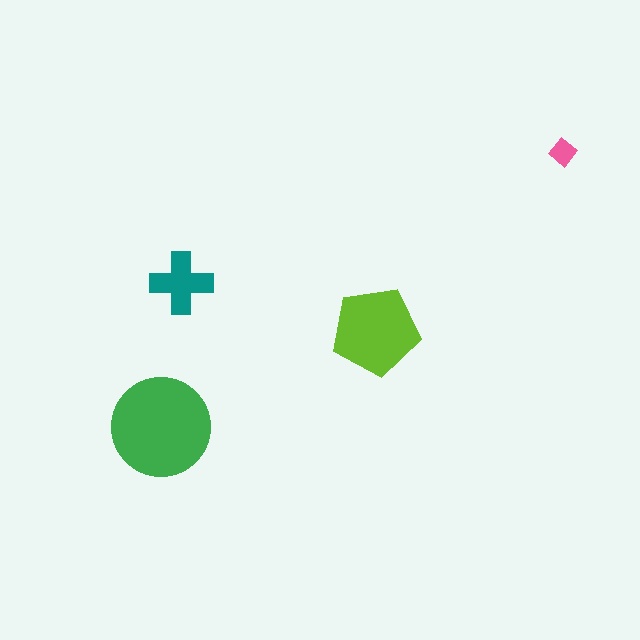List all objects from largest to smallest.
The green circle, the lime pentagon, the teal cross, the pink diamond.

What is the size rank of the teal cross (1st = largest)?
3rd.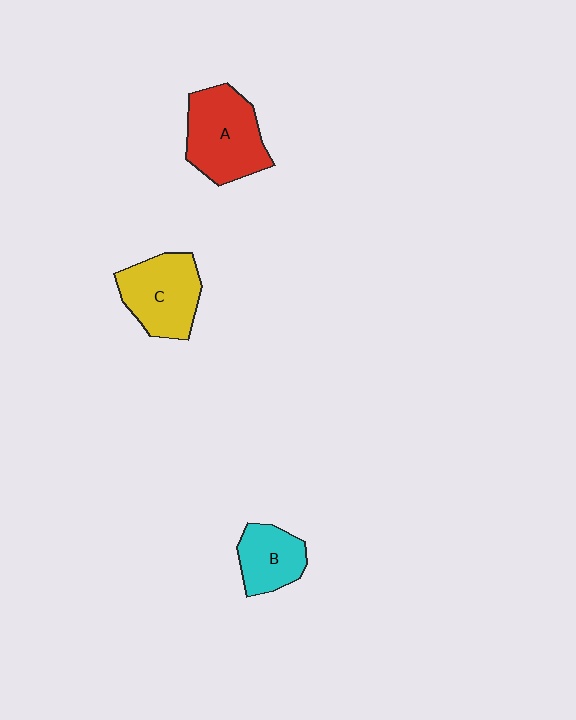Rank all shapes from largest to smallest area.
From largest to smallest: A (red), C (yellow), B (cyan).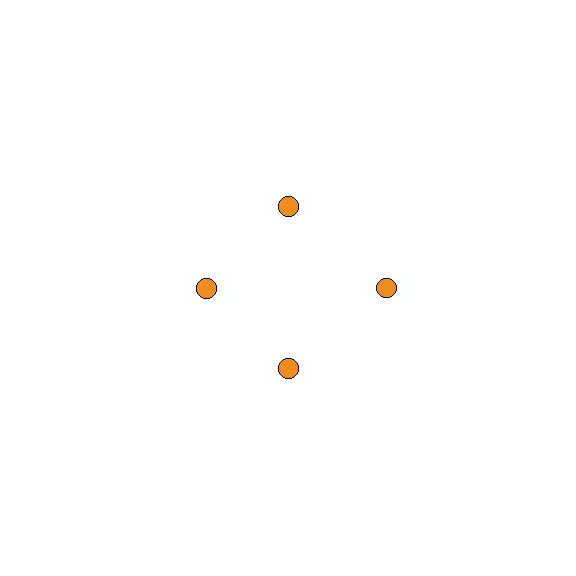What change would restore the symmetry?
The symmetry would be restored by moving it inward, back onto the ring so that all 4 circles sit at equal angles and equal distance from the center.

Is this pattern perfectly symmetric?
No. The 4 orange circles are arranged in a ring, but one element near the 3 o'clock position is pushed outward from the center, breaking the 4-fold rotational symmetry.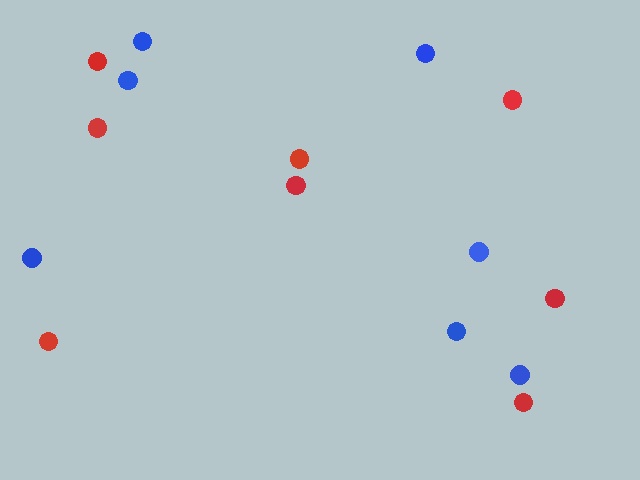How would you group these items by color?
There are 2 groups: one group of blue circles (7) and one group of red circles (8).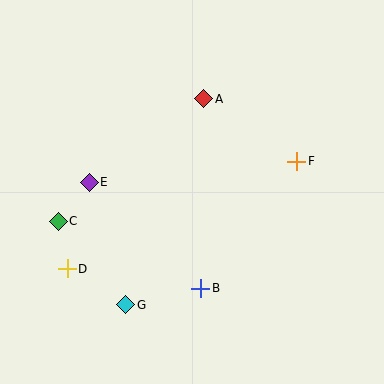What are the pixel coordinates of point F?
Point F is at (297, 161).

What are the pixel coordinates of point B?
Point B is at (201, 288).